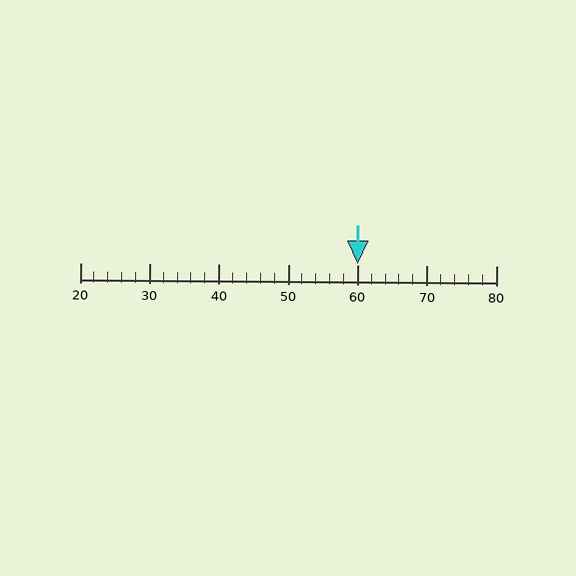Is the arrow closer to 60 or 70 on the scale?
The arrow is closer to 60.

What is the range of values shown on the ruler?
The ruler shows values from 20 to 80.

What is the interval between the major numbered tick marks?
The major tick marks are spaced 10 units apart.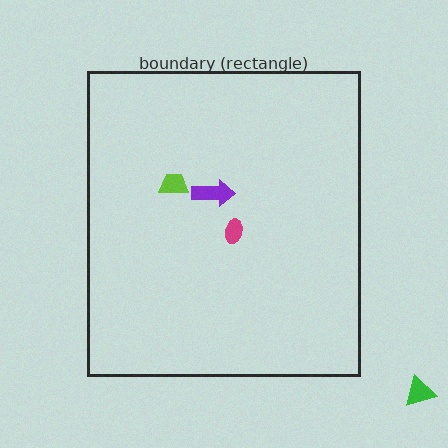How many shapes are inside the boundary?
3 inside, 1 outside.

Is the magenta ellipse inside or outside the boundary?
Inside.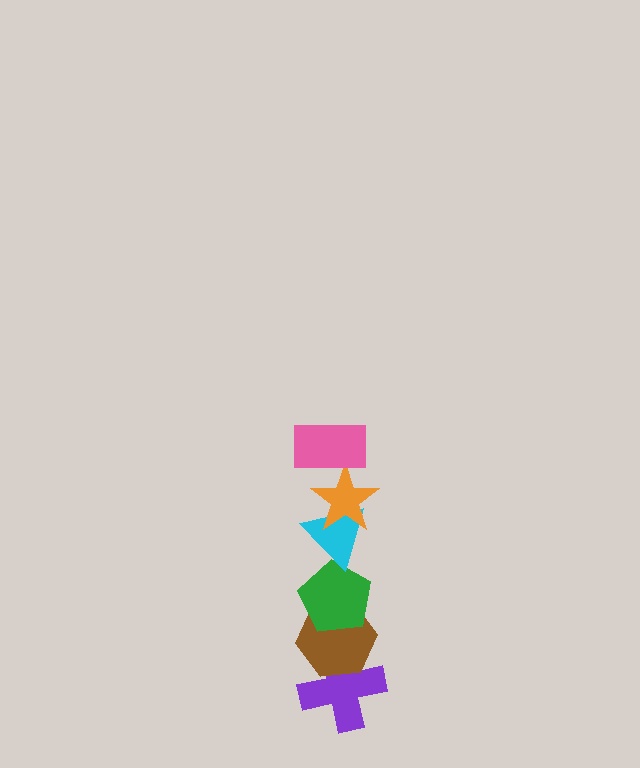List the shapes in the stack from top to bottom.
From top to bottom: the pink rectangle, the orange star, the cyan triangle, the green pentagon, the brown hexagon, the purple cross.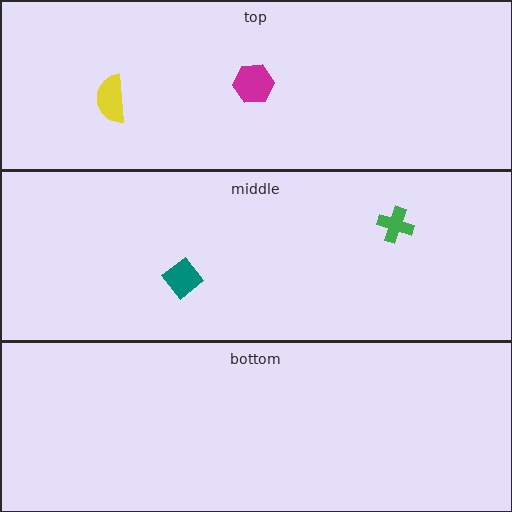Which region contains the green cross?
The middle region.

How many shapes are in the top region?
2.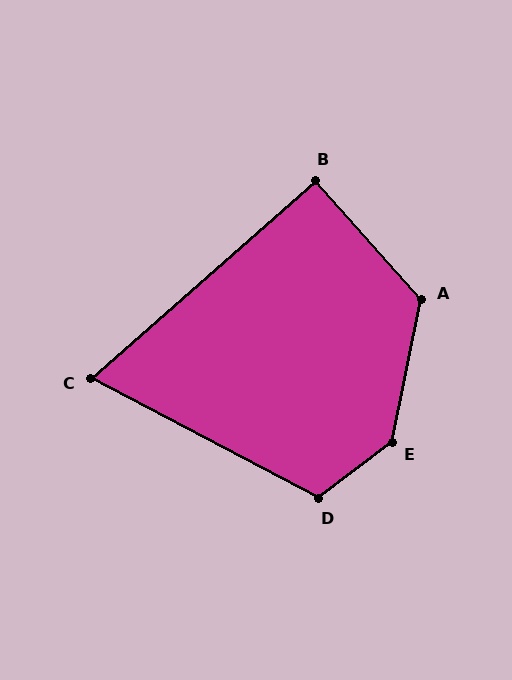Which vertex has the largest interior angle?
E, at approximately 139 degrees.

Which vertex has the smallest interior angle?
C, at approximately 69 degrees.